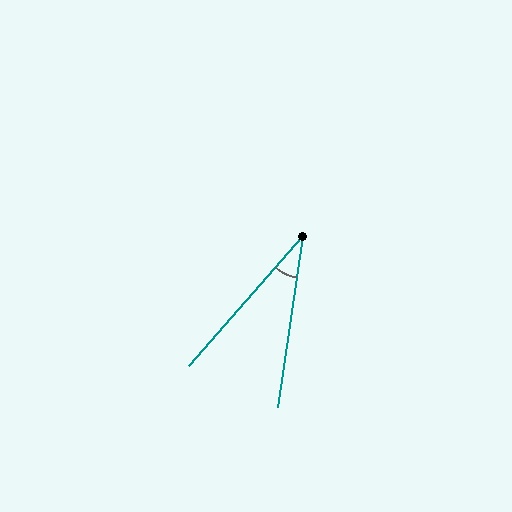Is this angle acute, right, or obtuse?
It is acute.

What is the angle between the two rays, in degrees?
Approximately 33 degrees.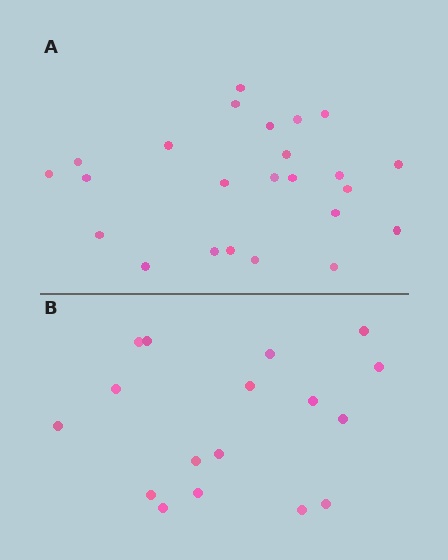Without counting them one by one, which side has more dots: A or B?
Region A (the top region) has more dots.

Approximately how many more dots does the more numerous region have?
Region A has roughly 8 or so more dots than region B.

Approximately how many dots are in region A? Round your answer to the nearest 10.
About 20 dots. (The exact count is 24, which rounds to 20.)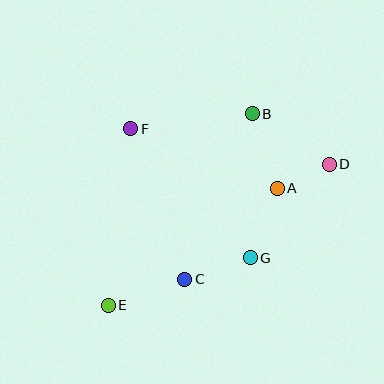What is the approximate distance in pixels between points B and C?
The distance between B and C is approximately 179 pixels.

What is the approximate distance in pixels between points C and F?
The distance between C and F is approximately 160 pixels.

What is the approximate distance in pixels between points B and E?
The distance between B and E is approximately 240 pixels.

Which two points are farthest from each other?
Points D and E are farthest from each other.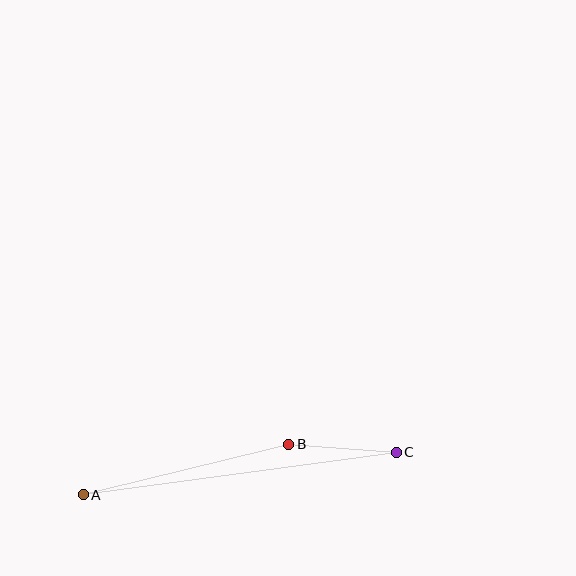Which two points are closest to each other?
Points B and C are closest to each other.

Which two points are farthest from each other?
Points A and C are farthest from each other.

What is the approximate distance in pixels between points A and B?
The distance between A and B is approximately 211 pixels.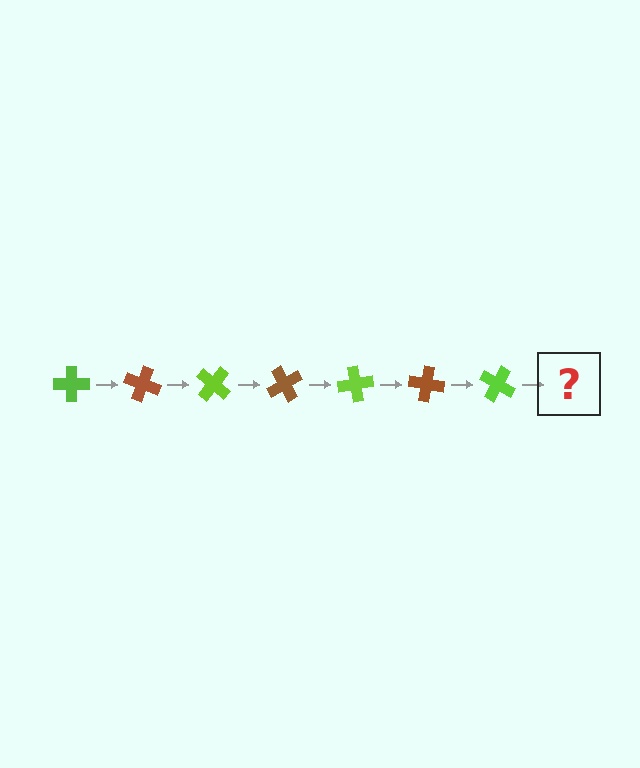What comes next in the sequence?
The next element should be a brown cross, rotated 140 degrees from the start.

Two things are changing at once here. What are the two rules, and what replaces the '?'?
The two rules are that it rotates 20 degrees each step and the color cycles through lime and brown. The '?' should be a brown cross, rotated 140 degrees from the start.